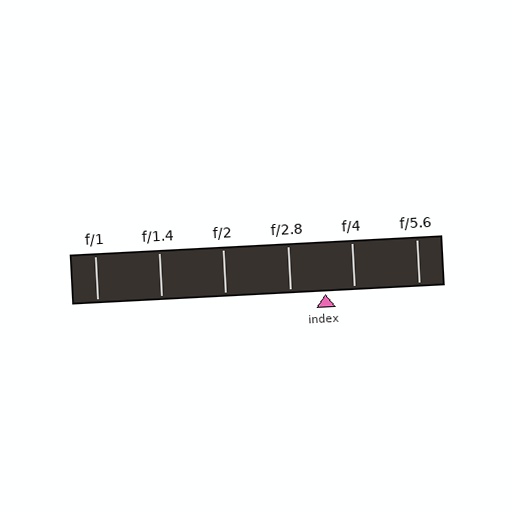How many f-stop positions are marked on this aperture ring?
There are 6 f-stop positions marked.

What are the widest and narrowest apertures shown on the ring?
The widest aperture shown is f/1 and the narrowest is f/5.6.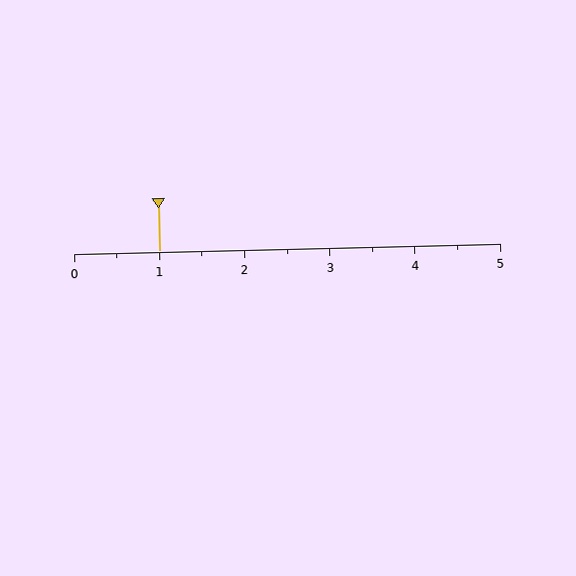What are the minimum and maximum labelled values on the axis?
The axis runs from 0 to 5.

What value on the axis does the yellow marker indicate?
The marker indicates approximately 1.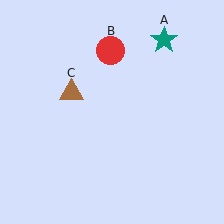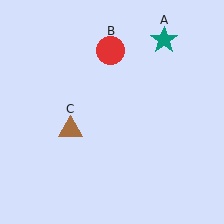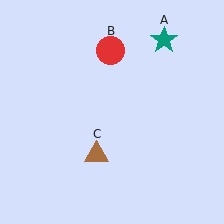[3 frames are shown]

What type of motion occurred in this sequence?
The brown triangle (object C) rotated counterclockwise around the center of the scene.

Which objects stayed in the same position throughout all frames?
Teal star (object A) and red circle (object B) remained stationary.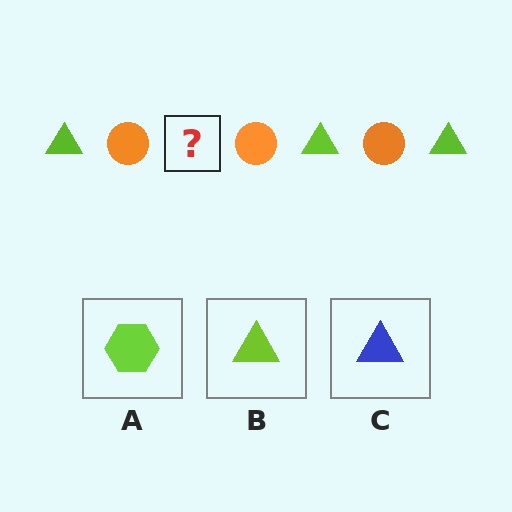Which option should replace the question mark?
Option B.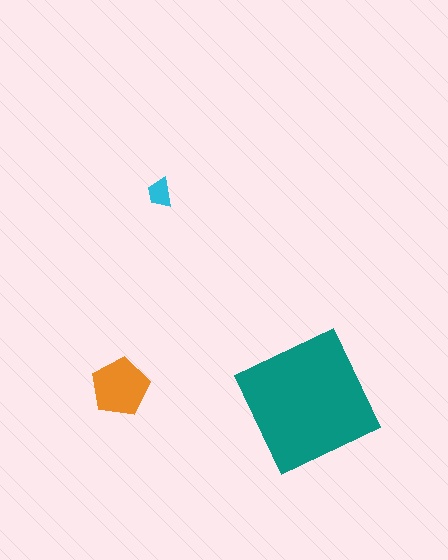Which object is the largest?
The teal square.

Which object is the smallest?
The cyan trapezoid.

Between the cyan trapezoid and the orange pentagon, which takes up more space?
The orange pentagon.